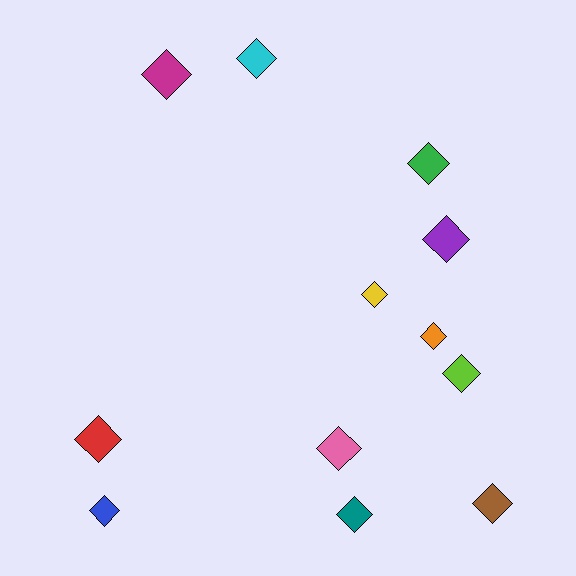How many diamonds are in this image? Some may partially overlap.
There are 12 diamonds.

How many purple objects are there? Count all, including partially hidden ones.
There is 1 purple object.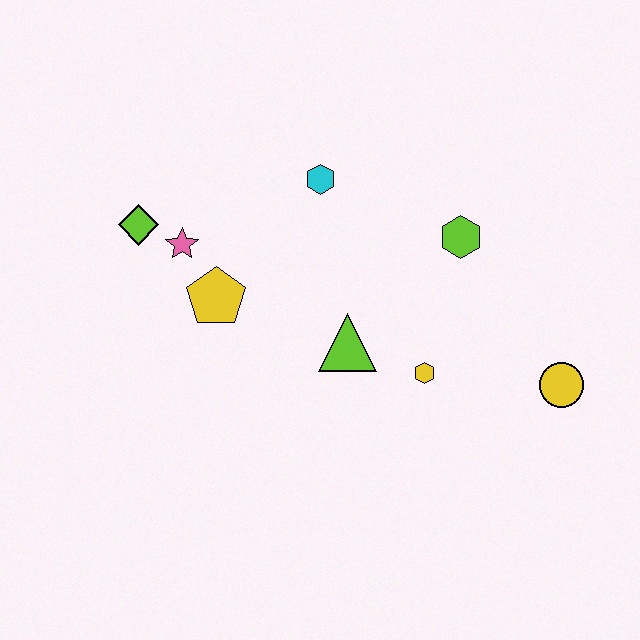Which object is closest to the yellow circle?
The yellow hexagon is closest to the yellow circle.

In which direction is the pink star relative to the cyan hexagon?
The pink star is to the left of the cyan hexagon.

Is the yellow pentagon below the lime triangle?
No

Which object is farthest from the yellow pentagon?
The yellow circle is farthest from the yellow pentagon.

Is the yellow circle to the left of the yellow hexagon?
No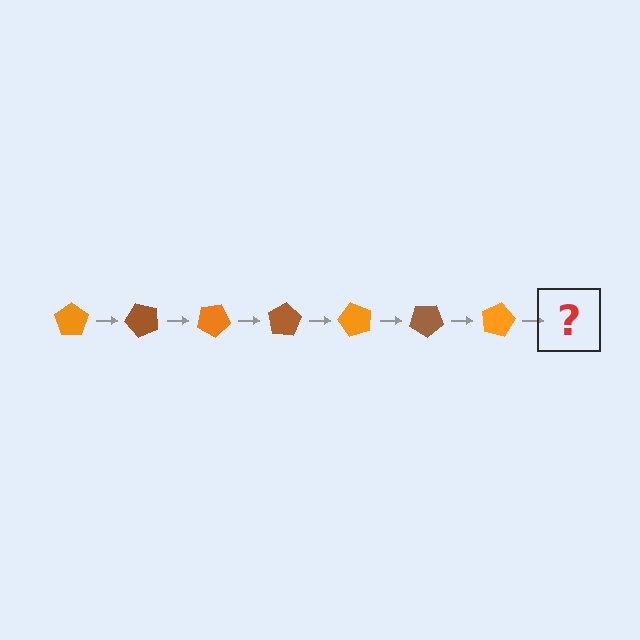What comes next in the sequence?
The next element should be a brown pentagon, rotated 350 degrees from the start.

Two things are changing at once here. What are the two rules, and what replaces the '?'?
The two rules are that it rotates 50 degrees each step and the color cycles through orange and brown. The '?' should be a brown pentagon, rotated 350 degrees from the start.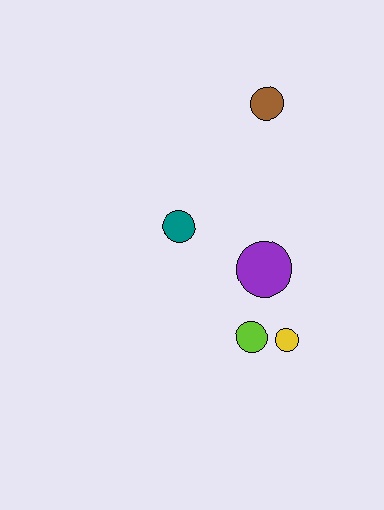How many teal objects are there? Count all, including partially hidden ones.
There is 1 teal object.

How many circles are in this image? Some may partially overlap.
There are 5 circles.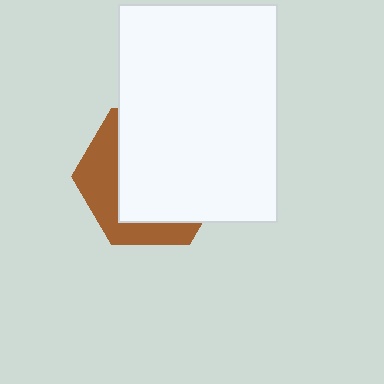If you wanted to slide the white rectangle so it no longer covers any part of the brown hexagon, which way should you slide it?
Slide it toward the upper-right — that is the most direct way to separate the two shapes.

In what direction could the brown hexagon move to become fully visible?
The brown hexagon could move toward the lower-left. That would shift it out from behind the white rectangle entirely.